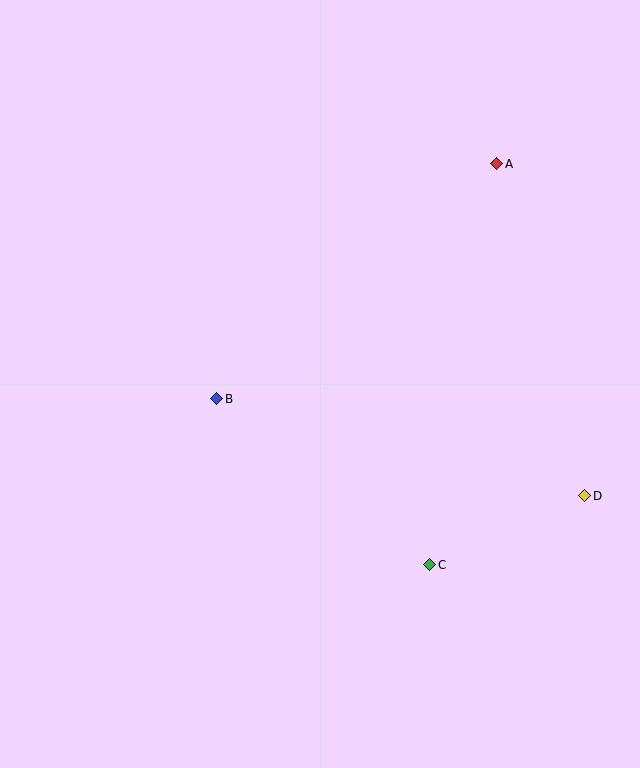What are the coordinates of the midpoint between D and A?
The midpoint between D and A is at (541, 330).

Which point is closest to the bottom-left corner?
Point B is closest to the bottom-left corner.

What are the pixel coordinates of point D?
Point D is at (585, 496).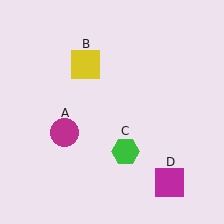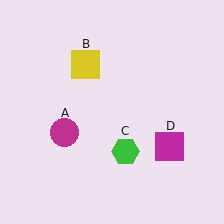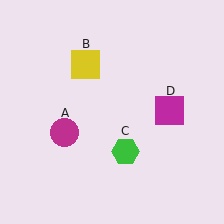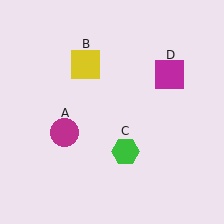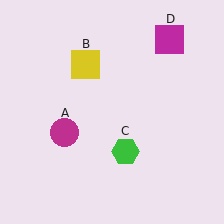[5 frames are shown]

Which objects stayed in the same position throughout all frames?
Magenta circle (object A) and yellow square (object B) and green hexagon (object C) remained stationary.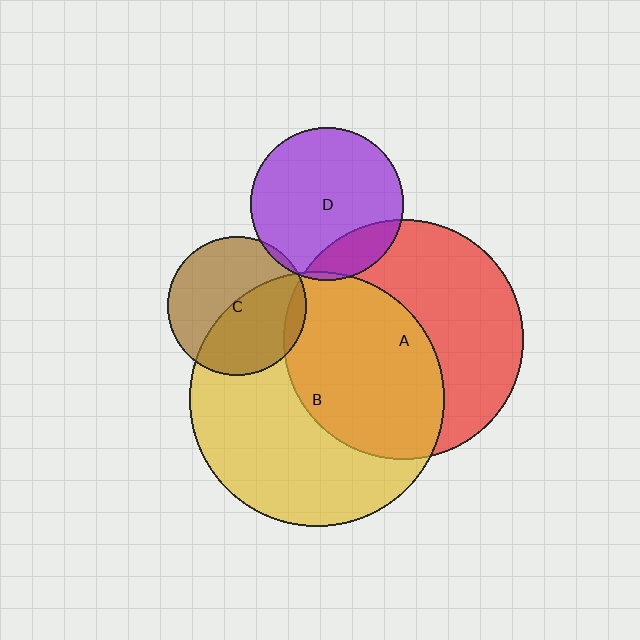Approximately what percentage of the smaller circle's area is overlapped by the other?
Approximately 5%.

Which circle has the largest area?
Circle B (yellow).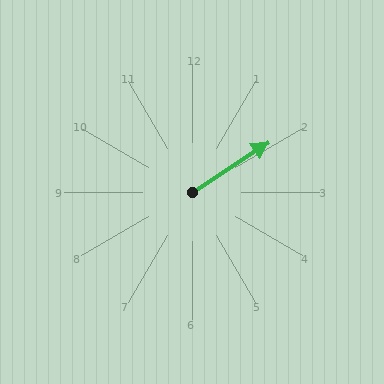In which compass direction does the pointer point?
Northeast.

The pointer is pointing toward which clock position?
Roughly 2 o'clock.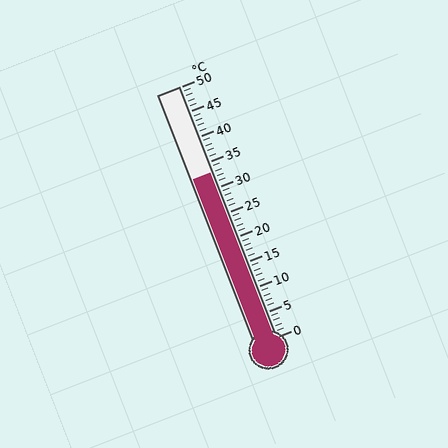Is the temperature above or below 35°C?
The temperature is below 35°C.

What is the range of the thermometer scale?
The thermometer scale ranges from 0°C to 50°C.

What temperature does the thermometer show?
The thermometer shows approximately 33°C.